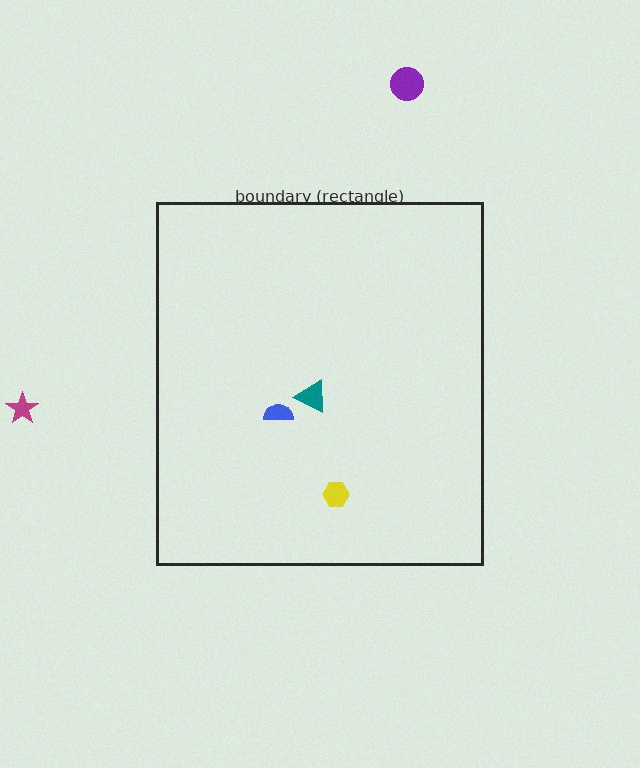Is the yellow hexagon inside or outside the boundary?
Inside.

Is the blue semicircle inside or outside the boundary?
Inside.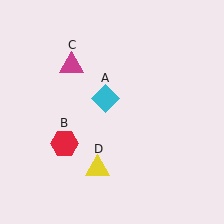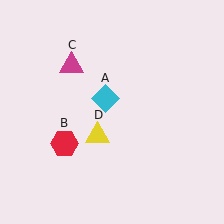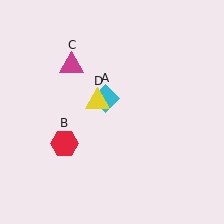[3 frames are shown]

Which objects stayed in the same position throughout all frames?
Cyan diamond (object A) and red hexagon (object B) and magenta triangle (object C) remained stationary.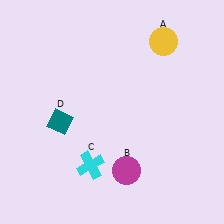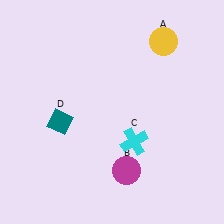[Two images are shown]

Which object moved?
The cyan cross (C) moved right.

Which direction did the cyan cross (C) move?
The cyan cross (C) moved right.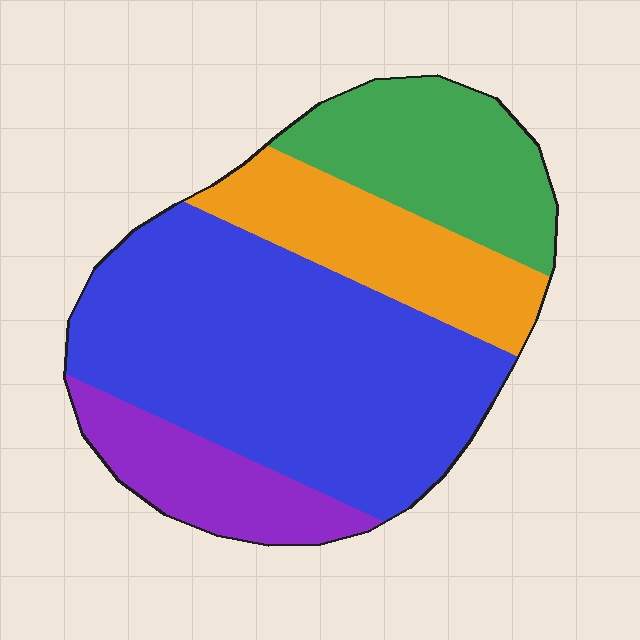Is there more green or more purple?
Green.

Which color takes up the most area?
Blue, at roughly 50%.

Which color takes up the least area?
Purple, at roughly 15%.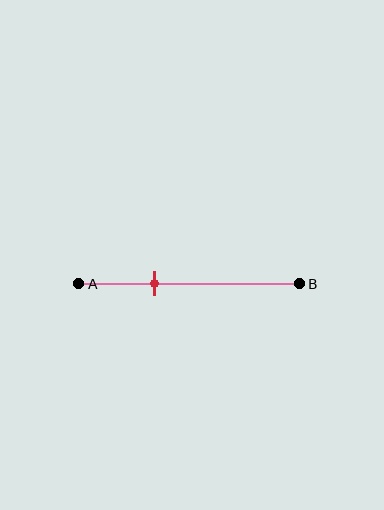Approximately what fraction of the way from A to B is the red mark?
The red mark is approximately 35% of the way from A to B.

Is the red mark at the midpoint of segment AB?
No, the mark is at about 35% from A, not at the 50% midpoint.